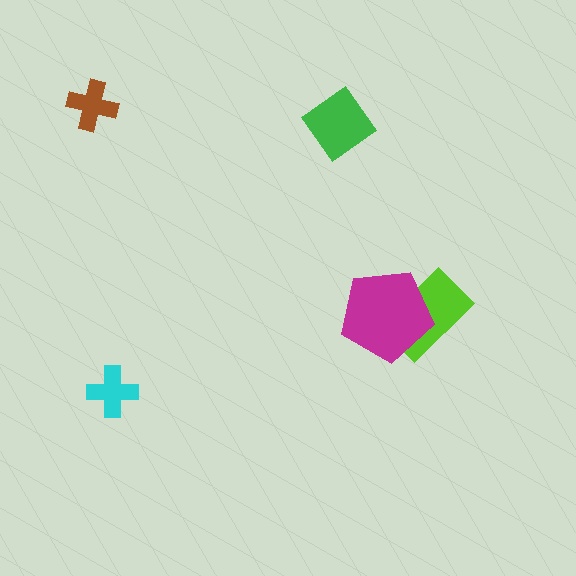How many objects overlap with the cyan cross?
0 objects overlap with the cyan cross.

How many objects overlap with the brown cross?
0 objects overlap with the brown cross.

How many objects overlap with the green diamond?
0 objects overlap with the green diamond.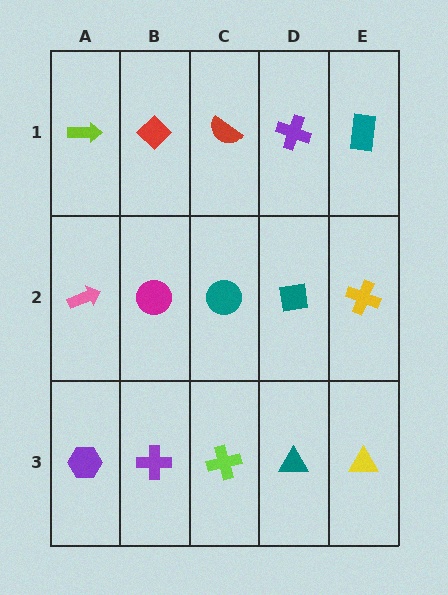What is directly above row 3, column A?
A pink arrow.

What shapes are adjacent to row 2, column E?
A teal rectangle (row 1, column E), a yellow triangle (row 3, column E), a teal square (row 2, column D).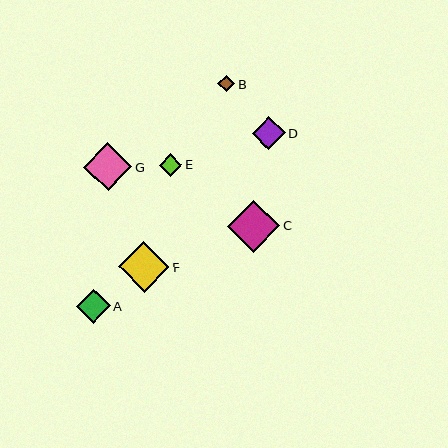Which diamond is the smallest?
Diamond B is the smallest with a size of approximately 17 pixels.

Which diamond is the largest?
Diamond C is the largest with a size of approximately 52 pixels.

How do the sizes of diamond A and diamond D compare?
Diamond A and diamond D are approximately the same size.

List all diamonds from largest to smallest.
From largest to smallest: C, F, G, A, D, E, B.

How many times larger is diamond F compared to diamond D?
Diamond F is approximately 1.5 times the size of diamond D.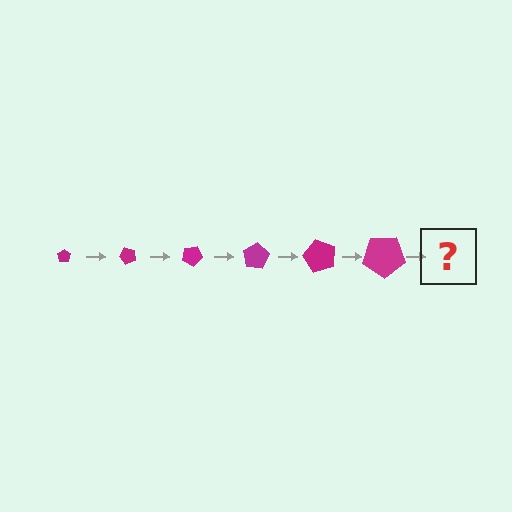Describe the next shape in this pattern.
It should be a pentagon, larger than the previous one and rotated 300 degrees from the start.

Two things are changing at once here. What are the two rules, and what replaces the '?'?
The two rules are that the pentagon grows larger each step and it rotates 50 degrees each step. The '?' should be a pentagon, larger than the previous one and rotated 300 degrees from the start.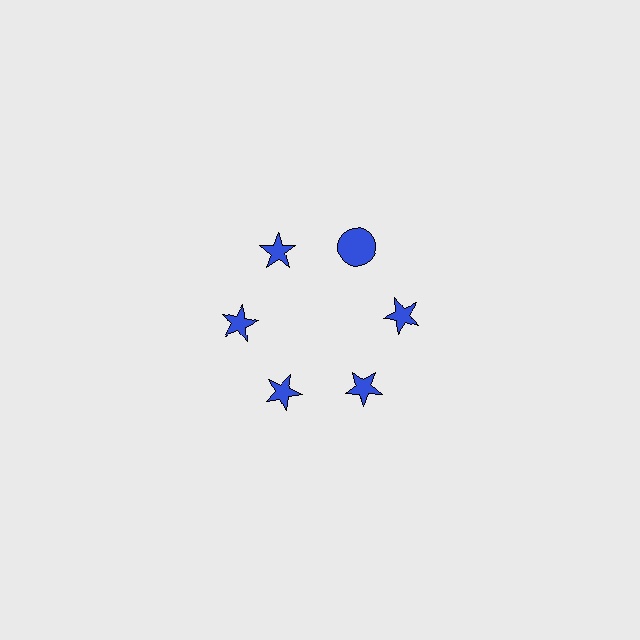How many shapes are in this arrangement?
There are 6 shapes arranged in a ring pattern.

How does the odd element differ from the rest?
It has a different shape: circle instead of star.